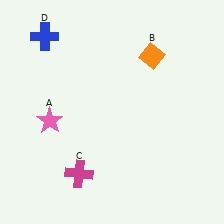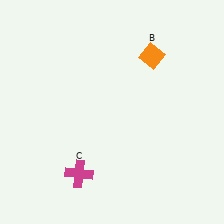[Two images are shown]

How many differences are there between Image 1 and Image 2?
There are 2 differences between the two images.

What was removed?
The blue cross (D), the pink star (A) were removed in Image 2.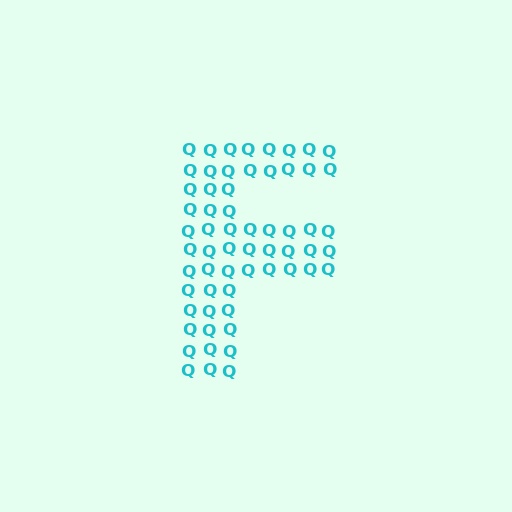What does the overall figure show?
The overall figure shows the letter F.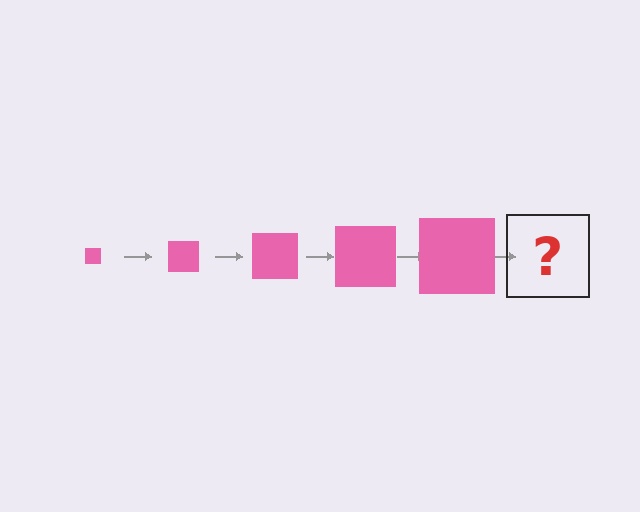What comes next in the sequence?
The next element should be a pink square, larger than the previous one.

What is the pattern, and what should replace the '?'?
The pattern is that the square gets progressively larger each step. The '?' should be a pink square, larger than the previous one.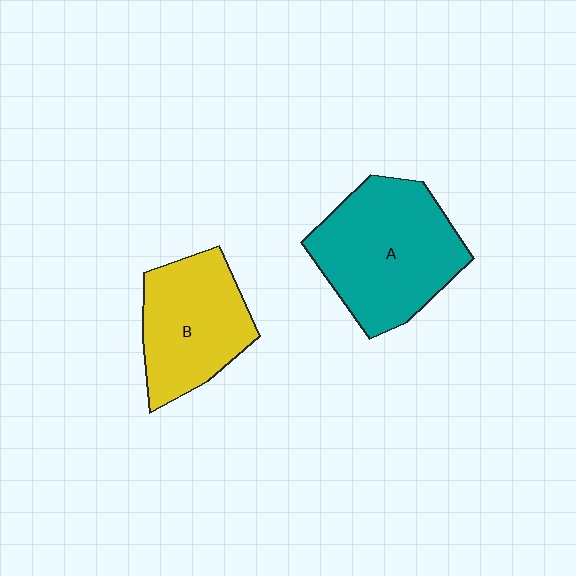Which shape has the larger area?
Shape A (teal).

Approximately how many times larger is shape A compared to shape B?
Approximately 1.3 times.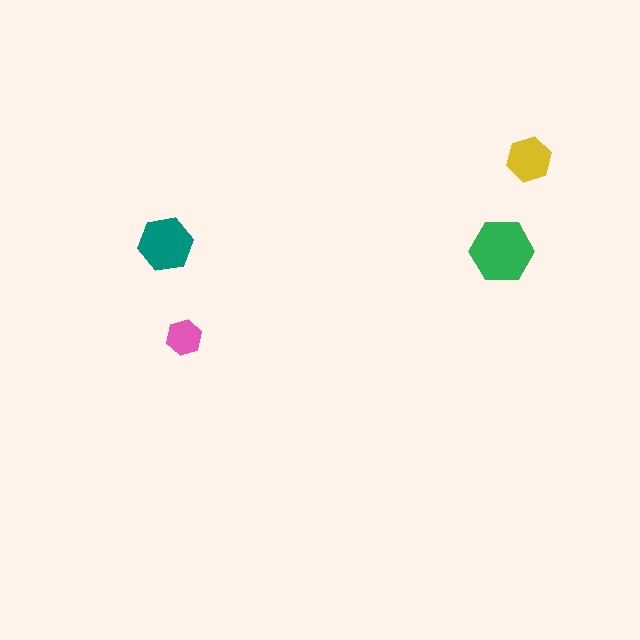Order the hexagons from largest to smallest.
the green one, the teal one, the yellow one, the pink one.